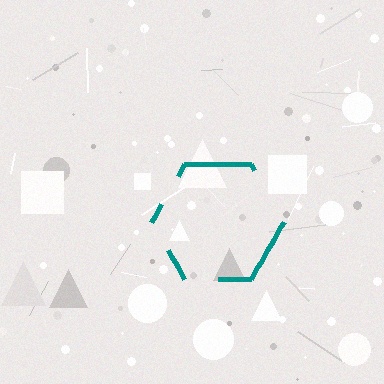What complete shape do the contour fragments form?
The contour fragments form a hexagon.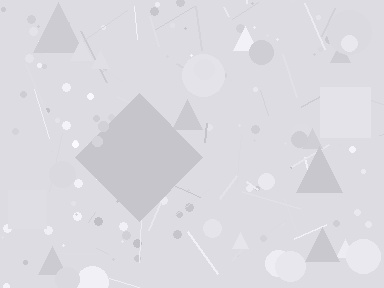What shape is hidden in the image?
A diamond is hidden in the image.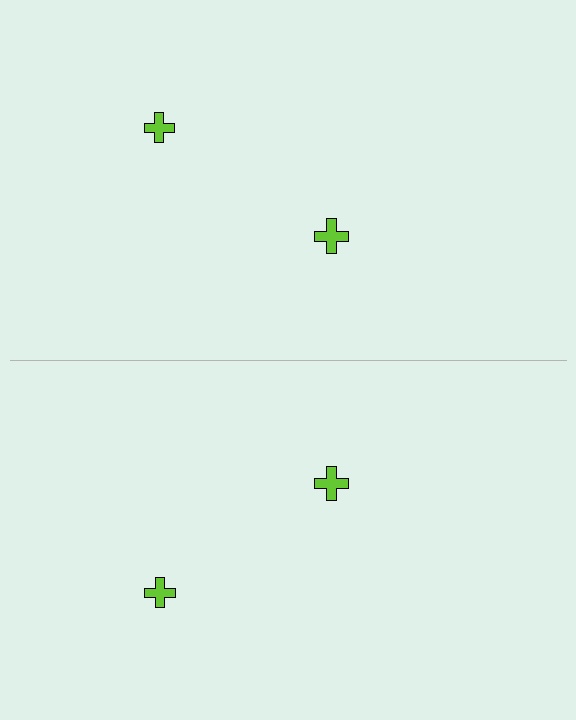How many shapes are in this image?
There are 4 shapes in this image.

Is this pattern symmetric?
Yes, this pattern has bilateral (reflection) symmetry.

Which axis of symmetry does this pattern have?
The pattern has a horizontal axis of symmetry running through the center of the image.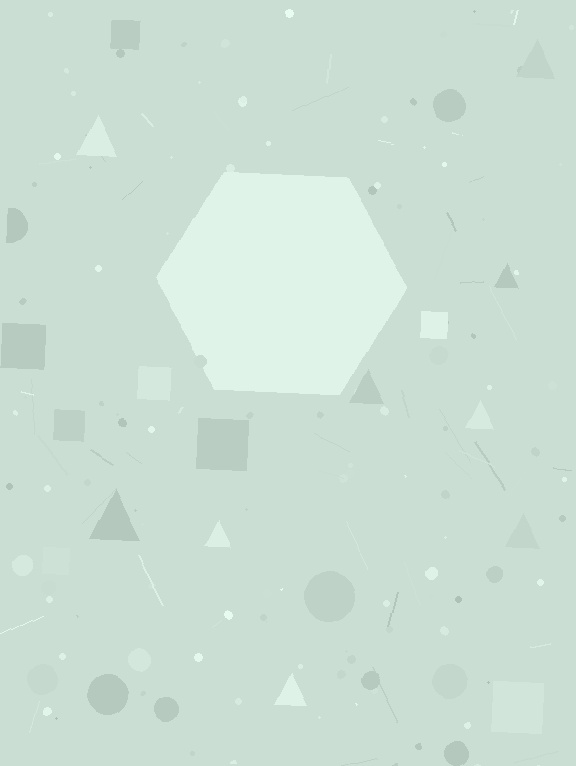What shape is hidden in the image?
A hexagon is hidden in the image.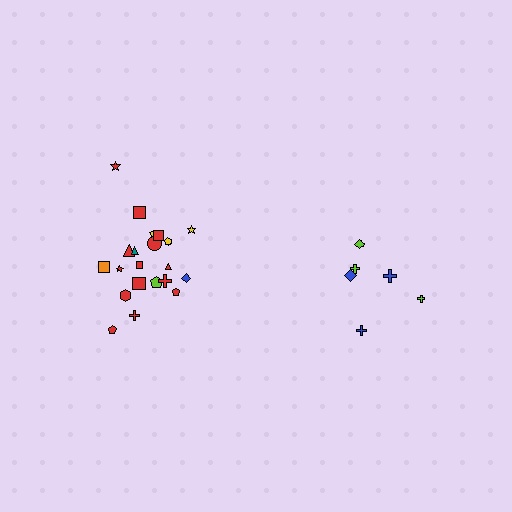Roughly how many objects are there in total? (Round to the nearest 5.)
Roughly 30 objects in total.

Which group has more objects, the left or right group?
The left group.